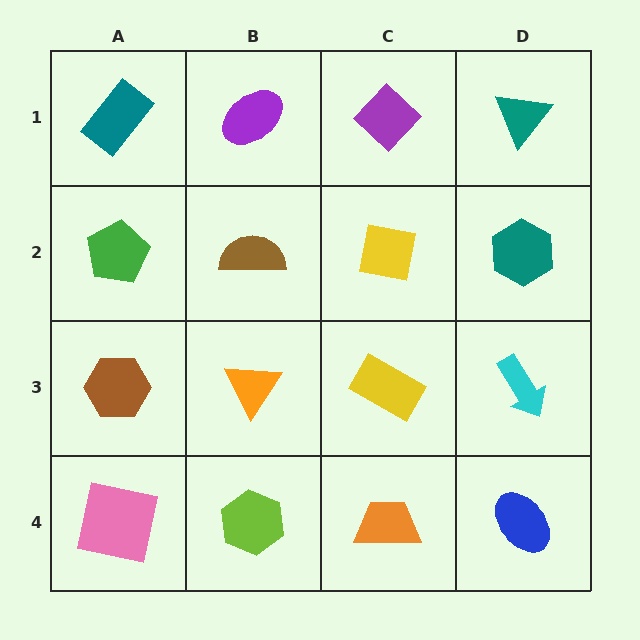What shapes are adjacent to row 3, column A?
A green pentagon (row 2, column A), a pink square (row 4, column A), an orange triangle (row 3, column B).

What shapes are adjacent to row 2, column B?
A purple ellipse (row 1, column B), an orange triangle (row 3, column B), a green pentagon (row 2, column A), a yellow square (row 2, column C).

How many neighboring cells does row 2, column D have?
3.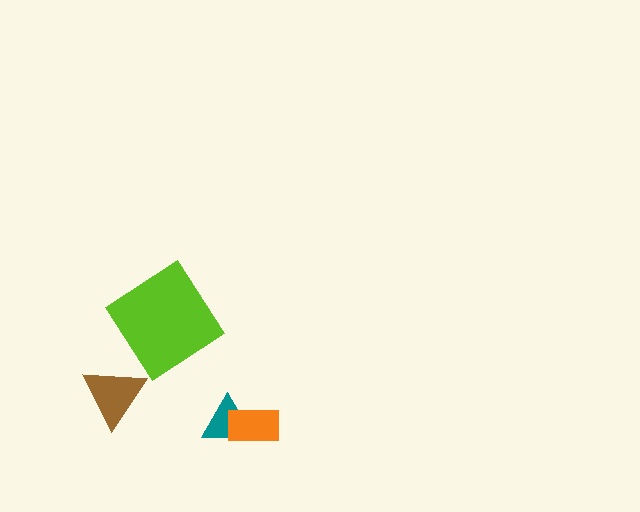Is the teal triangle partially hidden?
Yes, it is partially covered by another shape.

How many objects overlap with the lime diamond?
0 objects overlap with the lime diamond.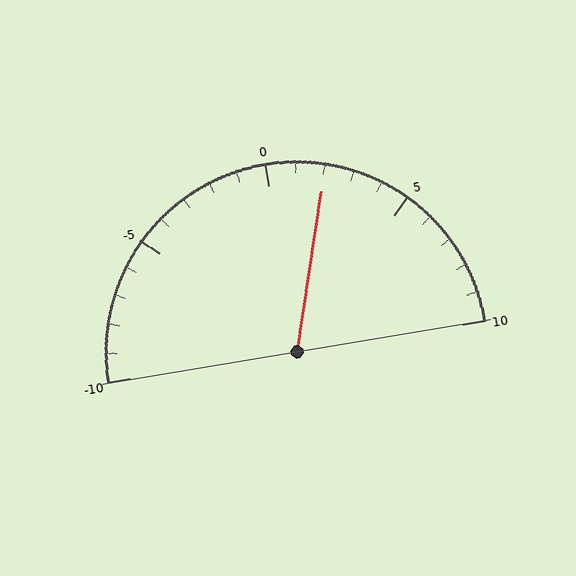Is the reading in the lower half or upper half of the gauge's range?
The reading is in the upper half of the range (-10 to 10).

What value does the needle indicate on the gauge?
The needle indicates approximately 2.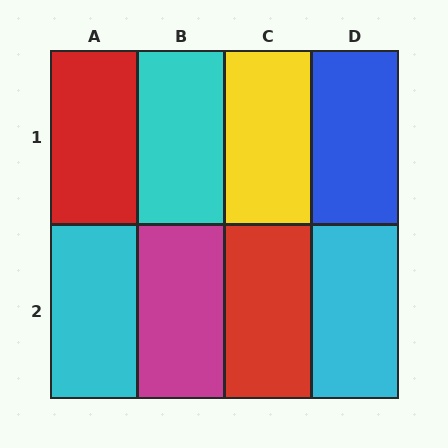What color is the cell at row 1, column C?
Yellow.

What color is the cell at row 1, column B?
Cyan.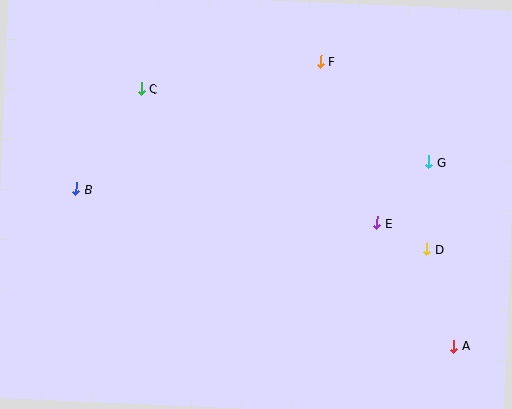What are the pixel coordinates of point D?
Point D is at (427, 249).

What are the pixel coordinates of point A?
Point A is at (454, 346).